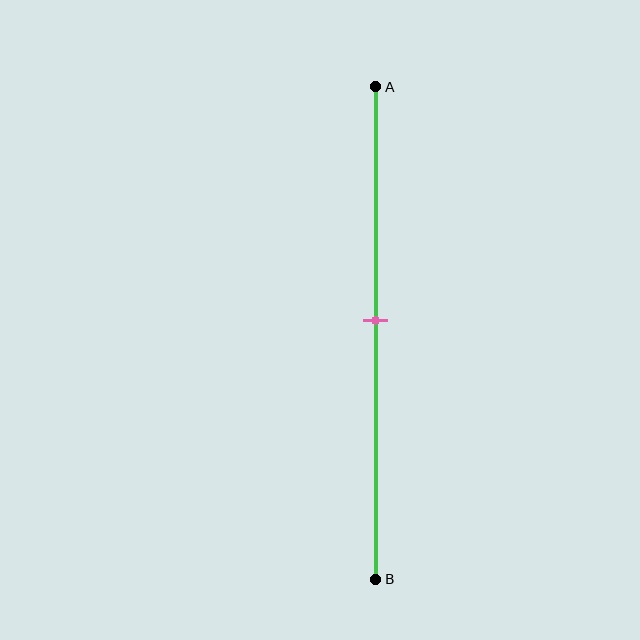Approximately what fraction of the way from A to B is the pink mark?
The pink mark is approximately 50% of the way from A to B.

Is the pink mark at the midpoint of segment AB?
Yes, the mark is approximately at the midpoint.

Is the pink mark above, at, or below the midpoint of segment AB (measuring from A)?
The pink mark is approximately at the midpoint of segment AB.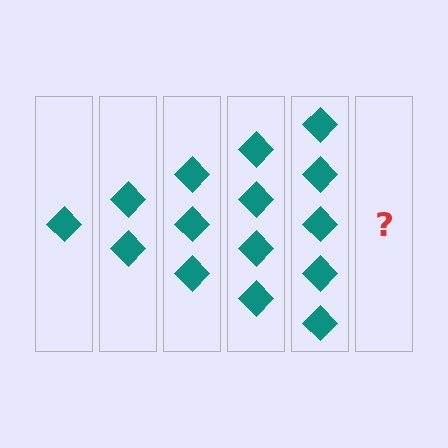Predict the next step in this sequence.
The next step is 6 diamonds.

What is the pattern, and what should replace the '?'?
The pattern is that each step adds one more diamond. The '?' should be 6 diamonds.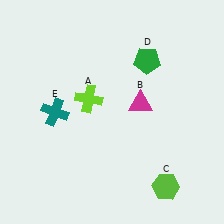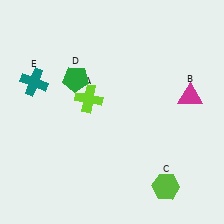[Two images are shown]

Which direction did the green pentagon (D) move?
The green pentagon (D) moved left.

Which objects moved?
The objects that moved are: the magenta triangle (B), the green pentagon (D), the teal cross (E).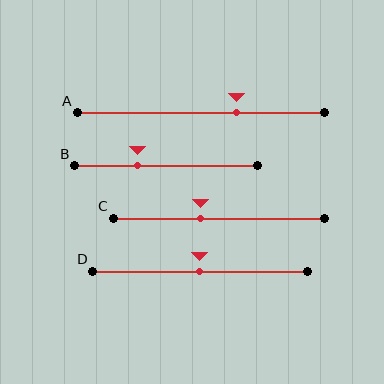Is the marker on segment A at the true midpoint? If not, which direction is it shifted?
No, the marker on segment A is shifted to the right by about 15% of the segment length.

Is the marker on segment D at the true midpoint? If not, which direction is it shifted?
Yes, the marker on segment D is at the true midpoint.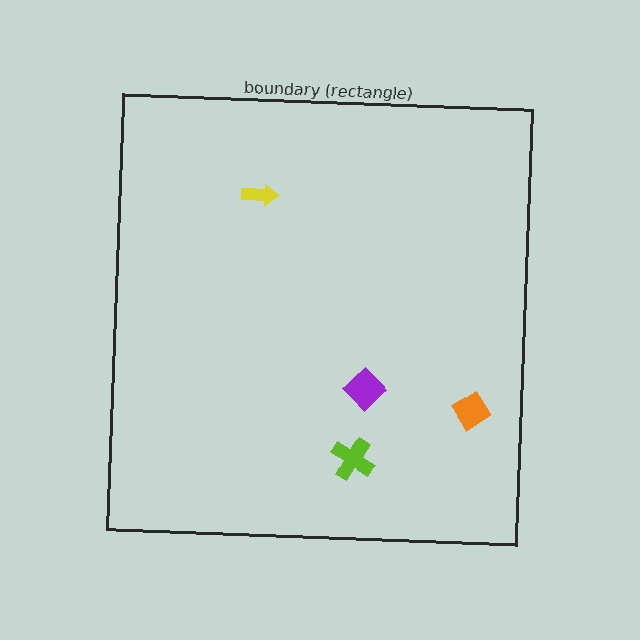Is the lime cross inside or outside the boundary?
Inside.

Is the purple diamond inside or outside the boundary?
Inside.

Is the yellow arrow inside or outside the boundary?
Inside.